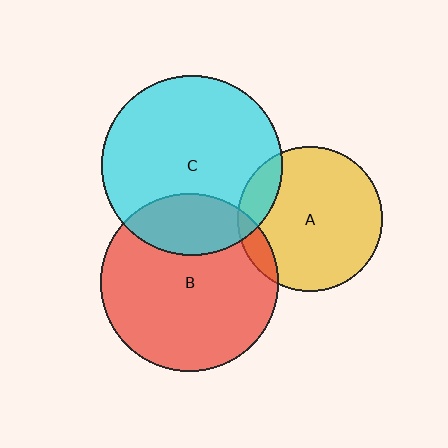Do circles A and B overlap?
Yes.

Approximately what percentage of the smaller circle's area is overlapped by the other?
Approximately 10%.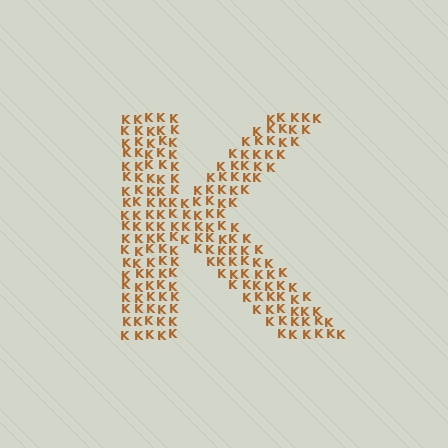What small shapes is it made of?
It is made of small letter K's.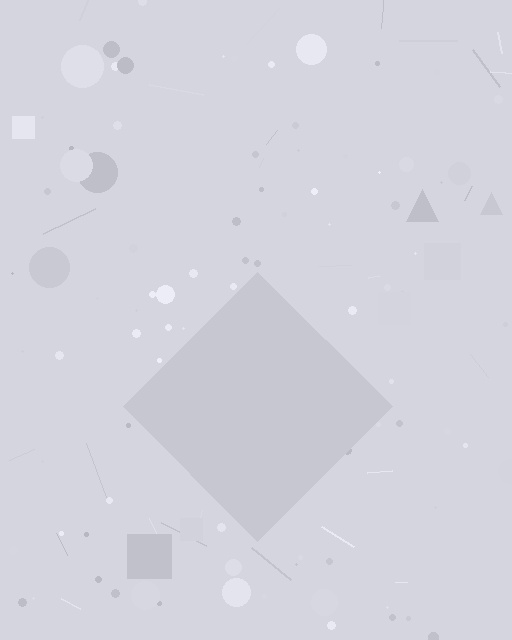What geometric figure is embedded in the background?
A diamond is embedded in the background.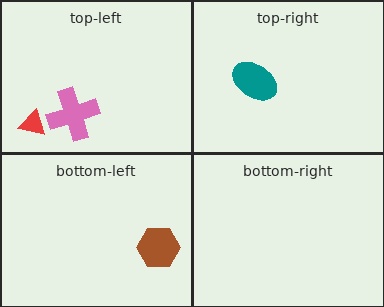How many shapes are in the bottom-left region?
1.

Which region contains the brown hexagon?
The bottom-left region.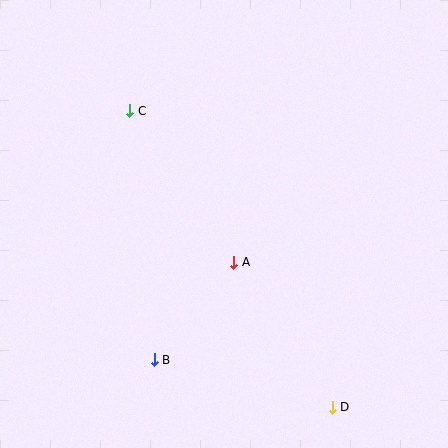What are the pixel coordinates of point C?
Point C is at (130, 111).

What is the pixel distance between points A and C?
The distance between A and C is 183 pixels.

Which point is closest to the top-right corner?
Point C is closest to the top-right corner.